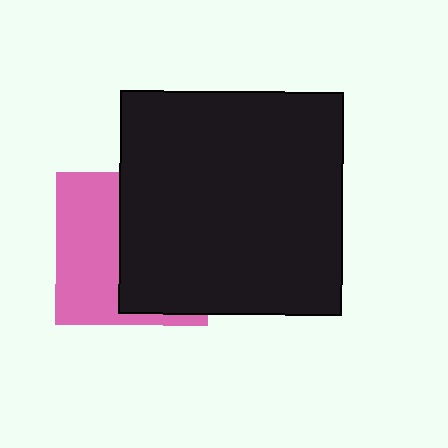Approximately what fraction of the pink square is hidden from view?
Roughly 55% of the pink square is hidden behind the black square.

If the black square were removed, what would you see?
You would see the complete pink square.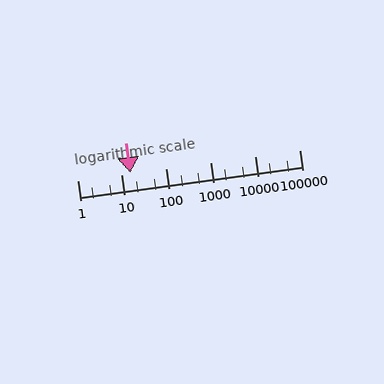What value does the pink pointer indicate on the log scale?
The pointer indicates approximately 16.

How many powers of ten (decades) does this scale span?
The scale spans 5 decades, from 1 to 100000.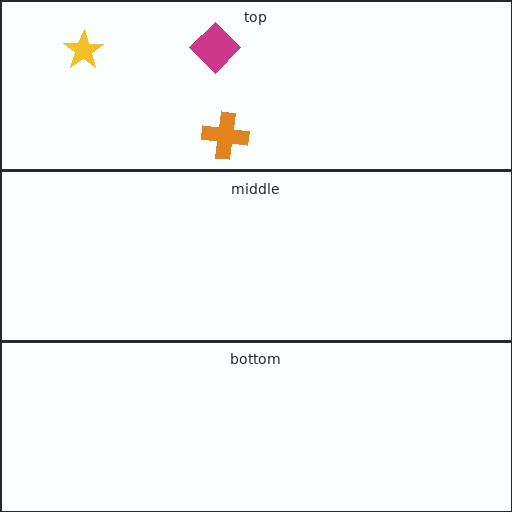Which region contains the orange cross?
The top region.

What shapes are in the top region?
The magenta diamond, the yellow star, the orange cross.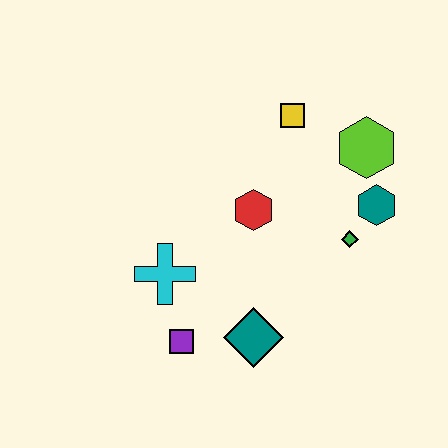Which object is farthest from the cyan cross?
The lime hexagon is farthest from the cyan cross.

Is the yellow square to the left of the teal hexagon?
Yes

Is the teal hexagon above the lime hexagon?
No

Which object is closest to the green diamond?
The teal hexagon is closest to the green diamond.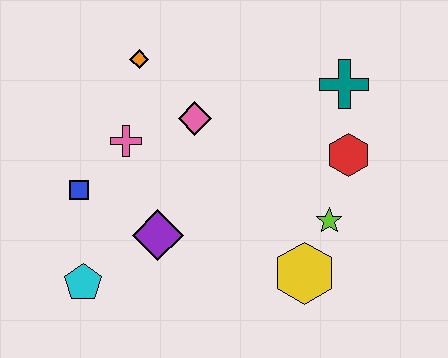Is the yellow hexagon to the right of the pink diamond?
Yes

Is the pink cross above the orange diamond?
No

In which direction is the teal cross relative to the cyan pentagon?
The teal cross is to the right of the cyan pentagon.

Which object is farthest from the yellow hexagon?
The orange diamond is farthest from the yellow hexagon.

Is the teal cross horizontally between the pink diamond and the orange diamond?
No